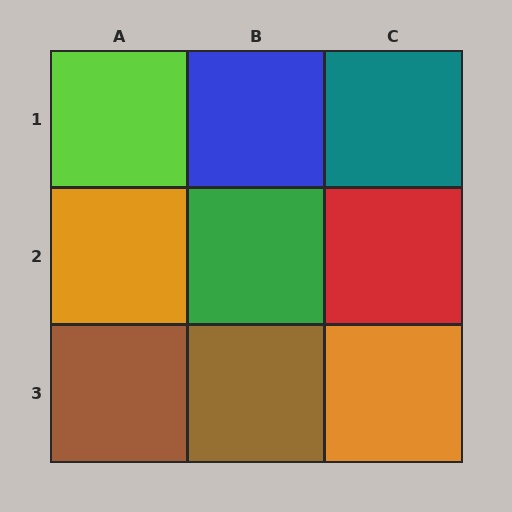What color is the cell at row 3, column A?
Brown.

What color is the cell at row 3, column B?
Brown.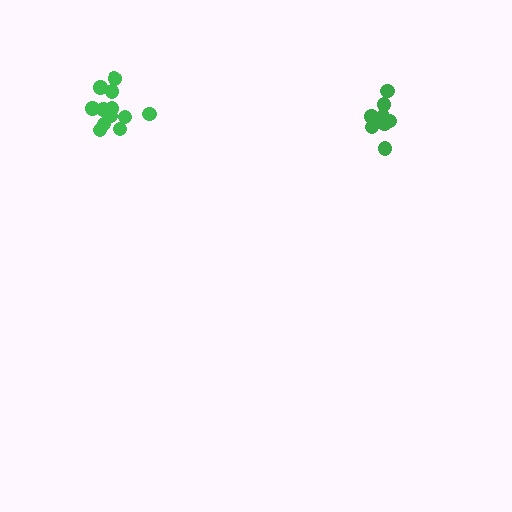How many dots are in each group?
Group 1: 8 dots, Group 2: 12 dots (20 total).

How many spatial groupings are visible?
There are 2 spatial groupings.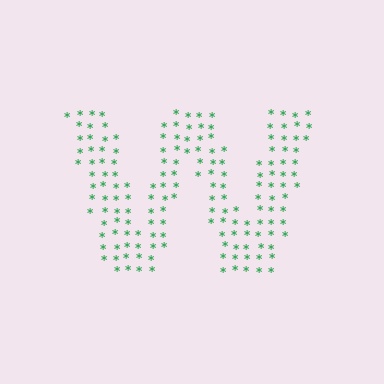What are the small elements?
The small elements are asterisks.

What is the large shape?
The large shape is the letter W.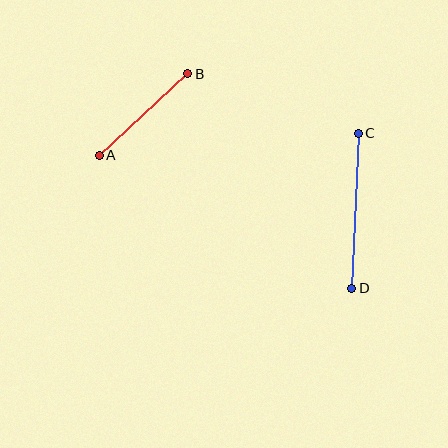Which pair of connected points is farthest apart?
Points C and D are farthest apart.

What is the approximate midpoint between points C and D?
The midpoint is at approximately (355, 211) pixels.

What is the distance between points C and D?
The distance is approximately 155 pixels.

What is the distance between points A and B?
The distance is approximately 120 pixels.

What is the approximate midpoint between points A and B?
The midpoint is at approximately (143, 114) pixels.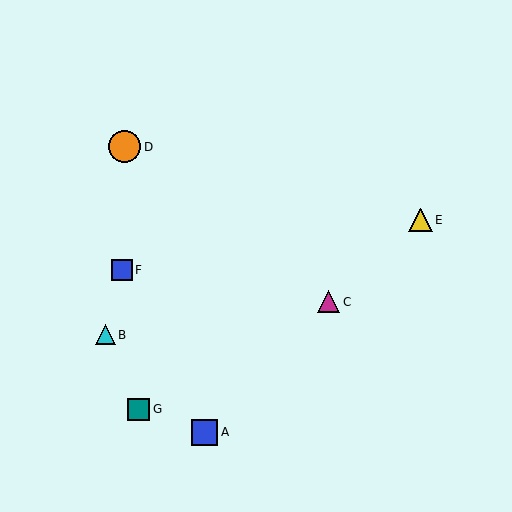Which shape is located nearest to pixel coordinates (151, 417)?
The teal square (labeled G) at (139, 409) is nearest to that location.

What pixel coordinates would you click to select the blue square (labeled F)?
Click at (122, 270) to select the blue square F.